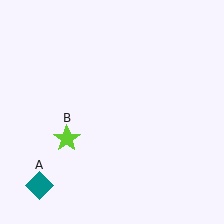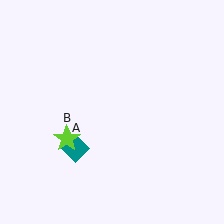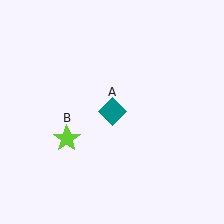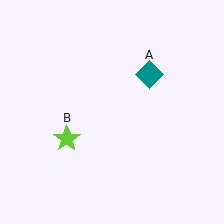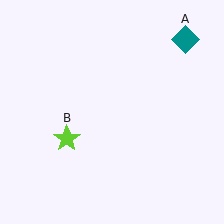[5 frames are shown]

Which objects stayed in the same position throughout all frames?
Lime star (object B) remained stationary.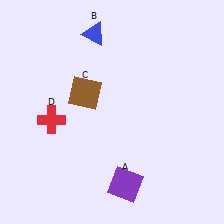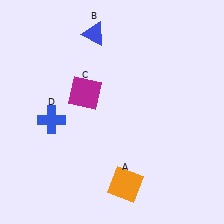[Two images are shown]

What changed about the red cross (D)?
In Image 1, D is red. In Image 2, it changed to blue.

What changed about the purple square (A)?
In Image 1, A is purple. In Image 2, it changed to orange.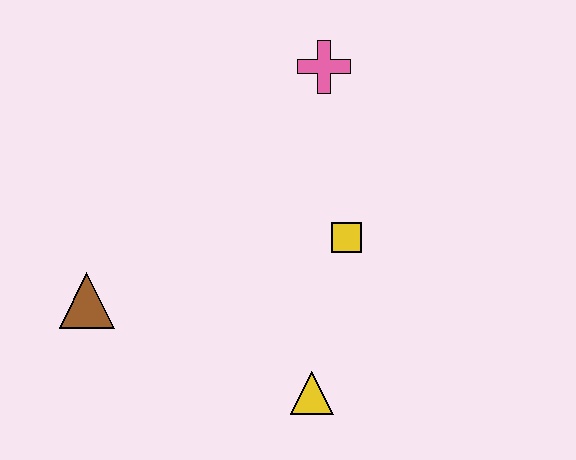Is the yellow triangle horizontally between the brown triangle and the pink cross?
Yes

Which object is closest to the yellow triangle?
The yellow square is closest to the yellow triangle.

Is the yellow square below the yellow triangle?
No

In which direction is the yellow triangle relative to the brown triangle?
The yellow triangle is to the right of the brown triangle.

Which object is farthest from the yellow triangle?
The pink cross is farthest from the yellow triangle.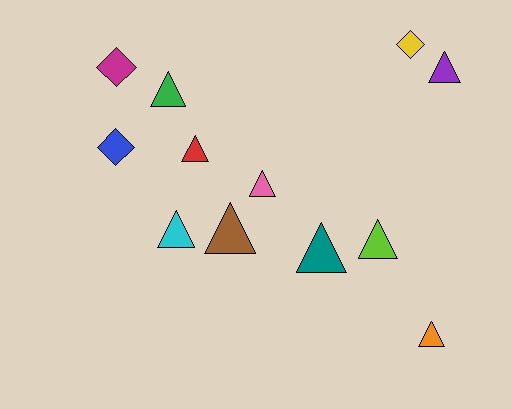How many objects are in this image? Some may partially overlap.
There are 12 objects.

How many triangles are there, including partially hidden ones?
There are 9 triangles.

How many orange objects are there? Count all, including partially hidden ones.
There is 1 orange object.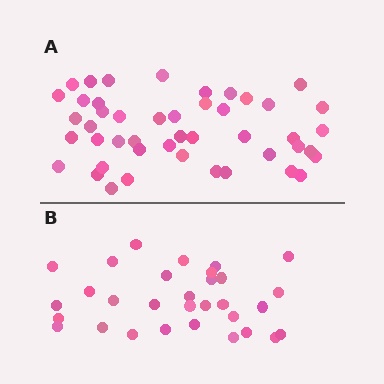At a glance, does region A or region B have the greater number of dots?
Region A (the top region) has more dots.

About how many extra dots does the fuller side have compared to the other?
Region A has approximately 15 more dots than region B.